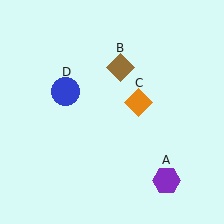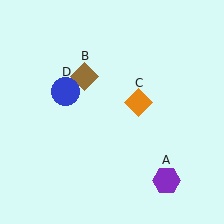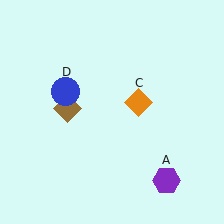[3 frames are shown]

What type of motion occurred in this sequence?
The brown diamond (object B) rotated counterclockwise around the center of the scene.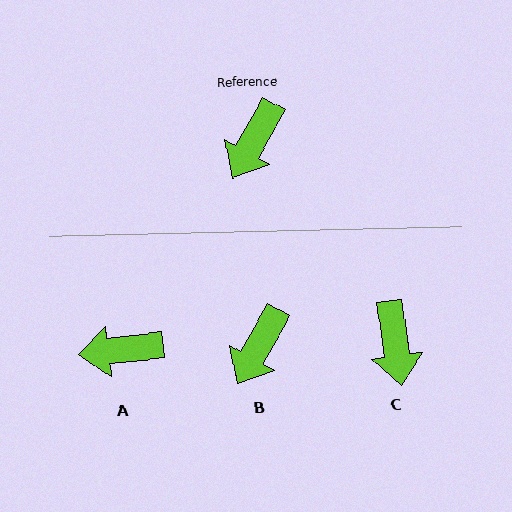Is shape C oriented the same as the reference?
No, it is off by about 37 degrees.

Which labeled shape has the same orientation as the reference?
B.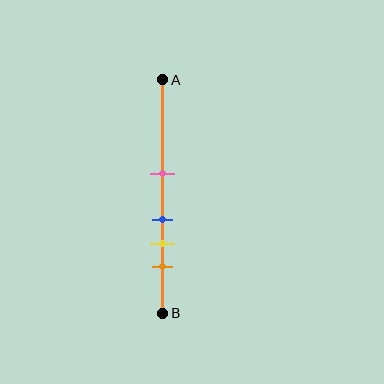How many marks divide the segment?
There are 4 marks dividing the segment.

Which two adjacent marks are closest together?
The blue and yellow marks are the closest adjacent pair.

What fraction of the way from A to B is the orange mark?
The orange mark is approximately 80% (0.8) of the way from A to B.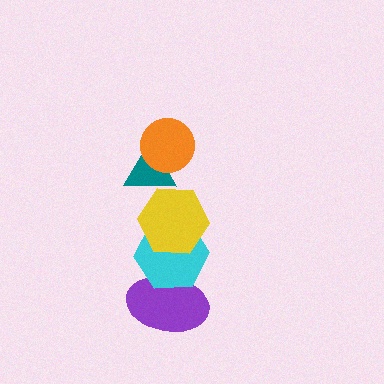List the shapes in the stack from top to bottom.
From top to bottom: the orange circle, the teal triangle, the yellow hexagon, the cyan hexagon, the purple ellipse.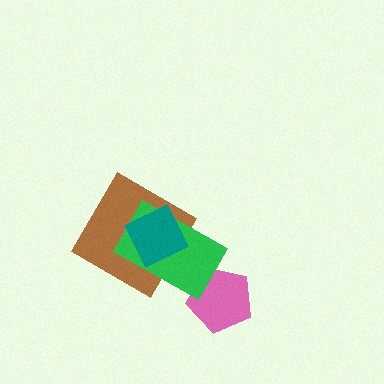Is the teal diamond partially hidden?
No, no other shape covers it.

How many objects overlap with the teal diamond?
2 objects overlap with the teal diamond.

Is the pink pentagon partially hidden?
Yes, it is partially covered by another shape.